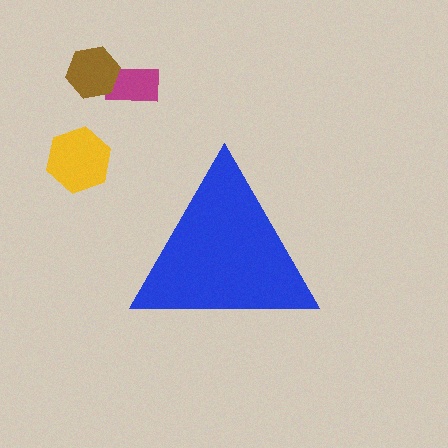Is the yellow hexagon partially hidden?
No, the yellow hexagon is fully visible.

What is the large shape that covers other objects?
A blue triangle.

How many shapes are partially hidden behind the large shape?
0 shapes are partially hidden.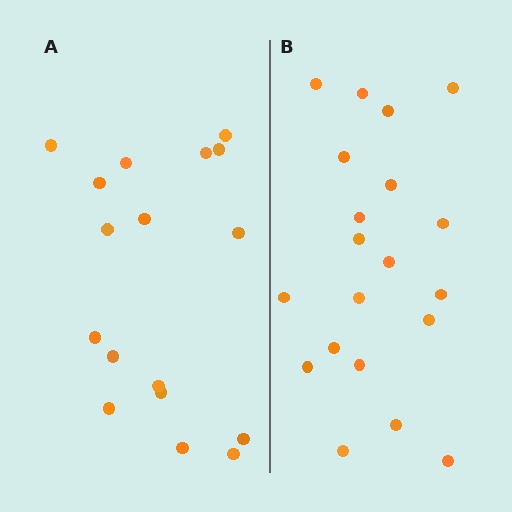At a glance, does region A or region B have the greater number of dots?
Region B (the right region) has more dots.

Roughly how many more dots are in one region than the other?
Region B has just a few more — roughly 2 or 3 more dots than region A.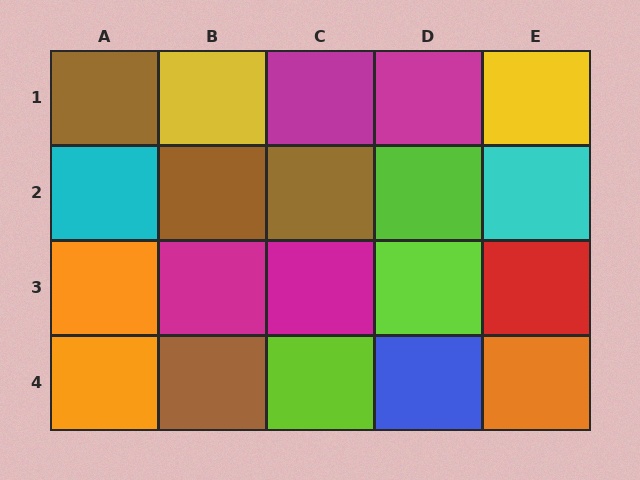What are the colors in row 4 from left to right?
Orange, brown, lime, blue, orange.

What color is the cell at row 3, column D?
Lime.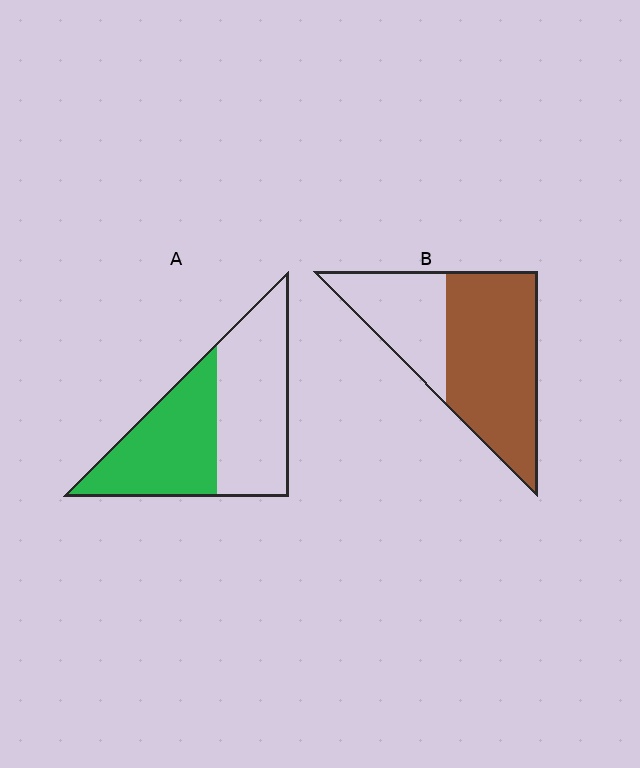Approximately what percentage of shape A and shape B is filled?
A is approximately 45% and B is approximately 65%.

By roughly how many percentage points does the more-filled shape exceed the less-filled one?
By roughly 20 percentage points (B over A).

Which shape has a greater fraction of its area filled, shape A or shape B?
Shape B.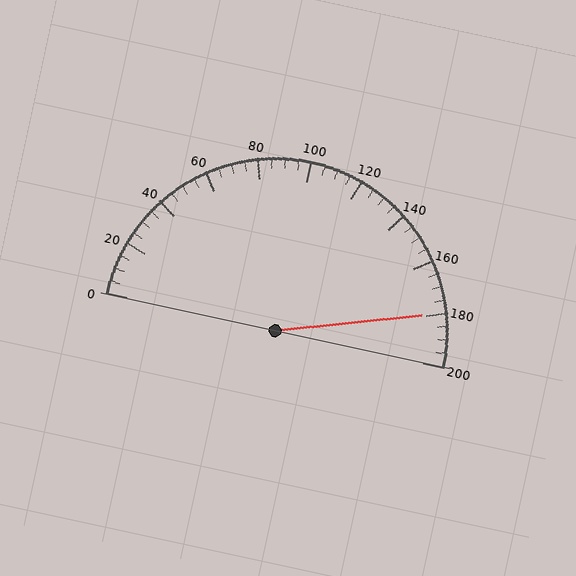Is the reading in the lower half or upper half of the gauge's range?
The reading is in the upper half of the range (0 to 200).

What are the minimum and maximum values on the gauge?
The gauge ranges from 0 to 200.